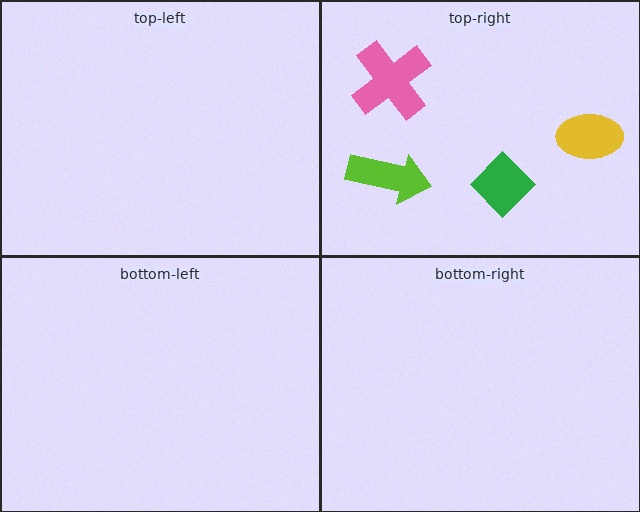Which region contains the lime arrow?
The top-right region.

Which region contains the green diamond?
The top-right region.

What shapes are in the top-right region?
The green diamond, the pink cross, the yellow ellipse, the lime arrow.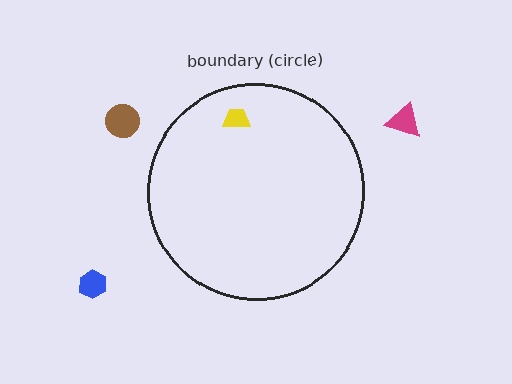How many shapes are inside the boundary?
1 inside, 3 outside.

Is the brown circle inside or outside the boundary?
Outside.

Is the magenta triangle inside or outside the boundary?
Outside.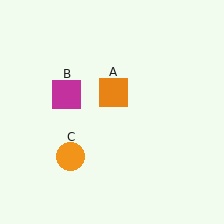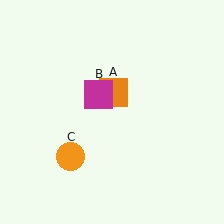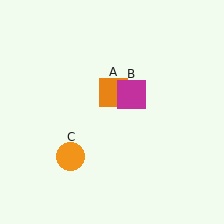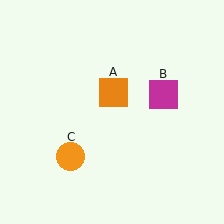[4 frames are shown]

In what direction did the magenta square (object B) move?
The magenta square (object B) moved right.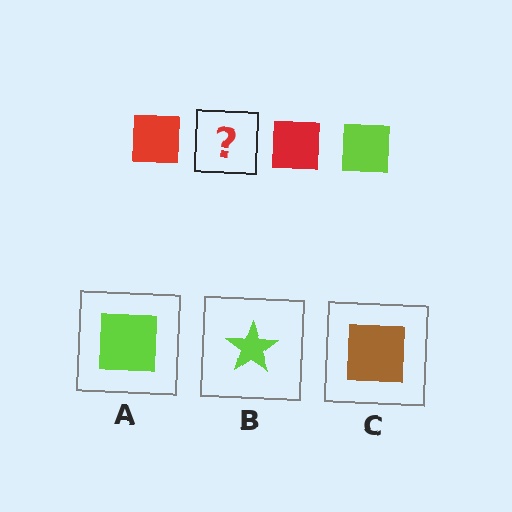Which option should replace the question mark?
Option A.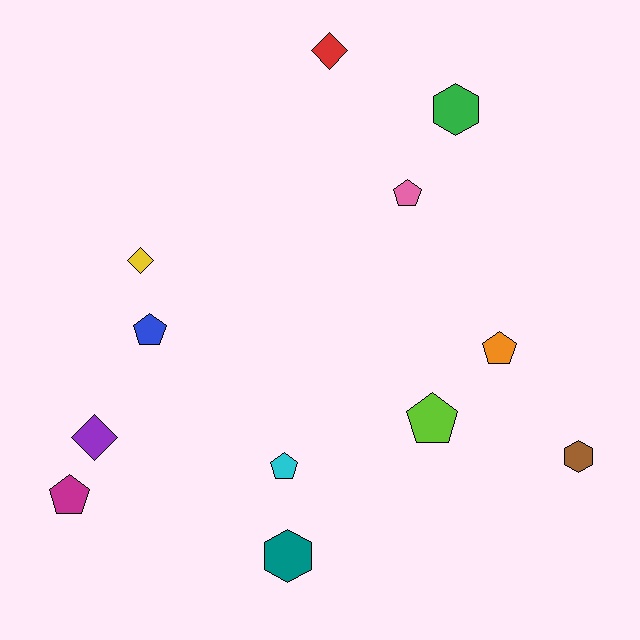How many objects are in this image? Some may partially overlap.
There are 12 objects.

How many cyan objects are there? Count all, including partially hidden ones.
There is 1 cyan object.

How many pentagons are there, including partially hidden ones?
There are 6 pentagons.